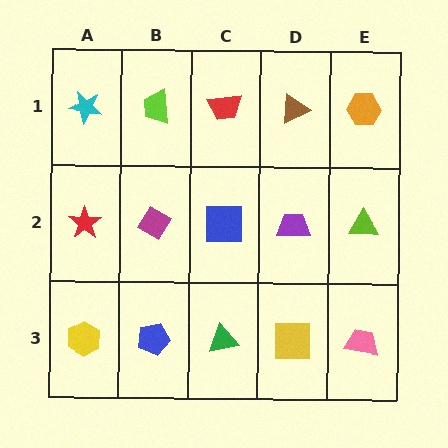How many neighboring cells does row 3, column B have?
3.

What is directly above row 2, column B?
A lime trapezoid.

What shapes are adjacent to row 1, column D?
A purple trapezoid (row 2, column D), a red trapezoid (row 1, column C), an orange hexagon (row 1, column E).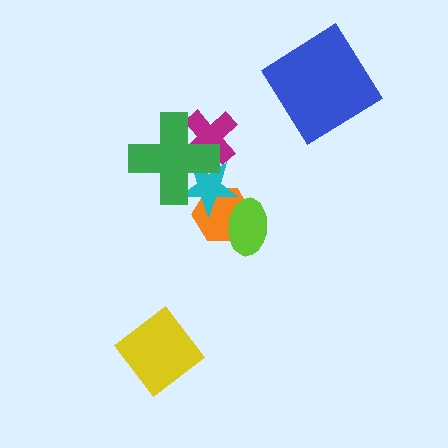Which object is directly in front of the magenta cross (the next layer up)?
The cyan star is directly in front of the magenta cross.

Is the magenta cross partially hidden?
Yes, it is partially covered by another shape.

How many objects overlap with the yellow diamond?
0 objects overlap with the yellow diamond.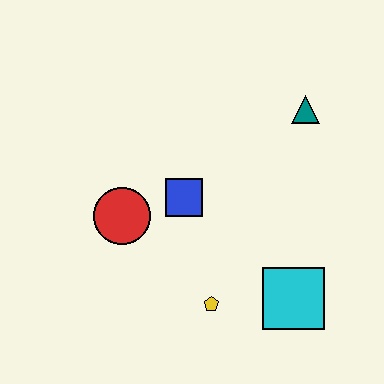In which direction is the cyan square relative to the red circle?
The cyan square is to the right of the red circle.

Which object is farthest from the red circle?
The teal triangle is farthest from the red circle.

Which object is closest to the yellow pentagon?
The cyan square is closest to the yellow pentagon.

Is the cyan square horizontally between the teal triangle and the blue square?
Yes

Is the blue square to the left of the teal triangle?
Yes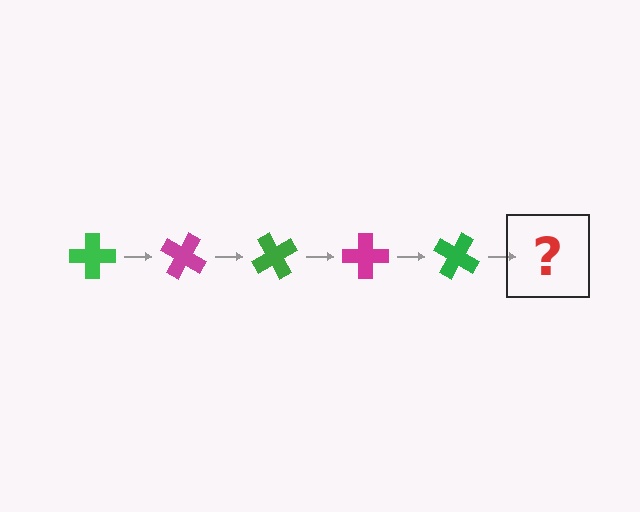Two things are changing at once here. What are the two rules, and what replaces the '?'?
The two rules are that it rotates 30 degrees each step and the color cycles through green and magenta. The '?' should be a magenta cross, rotated 150 degrees from the start.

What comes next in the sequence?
The next element should be a magenta cross, rotated 150 degrees from the start.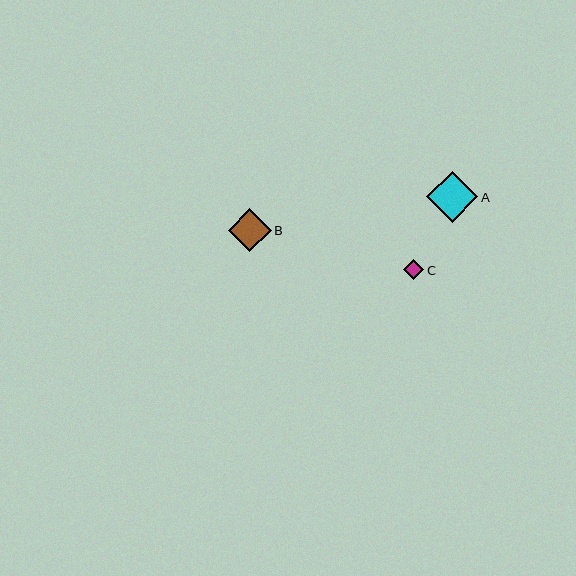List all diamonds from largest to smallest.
From largest to smallest: A, B, C.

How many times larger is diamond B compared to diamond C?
Diamond B is approximately 2.1 times the size of diamond C.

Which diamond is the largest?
Diamond A is the largest with a size of approximately 51 pixels.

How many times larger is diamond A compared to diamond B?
Diamond A is approximately 1.2 times the size of diamond B.